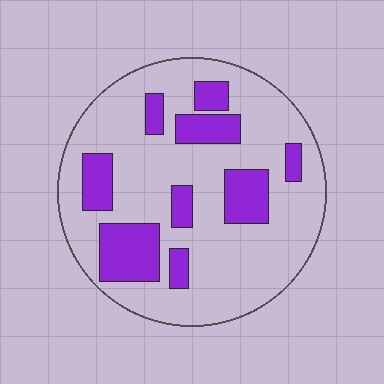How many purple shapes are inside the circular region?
9.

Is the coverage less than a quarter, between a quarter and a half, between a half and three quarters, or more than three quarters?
Less than a quarter.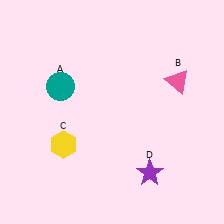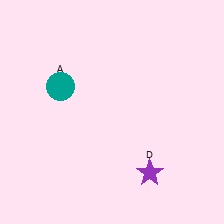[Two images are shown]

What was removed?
The pink triangle (B), the yellow hexagon (C) were removed in Image 2.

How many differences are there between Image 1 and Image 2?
There are 2 differences between the two images.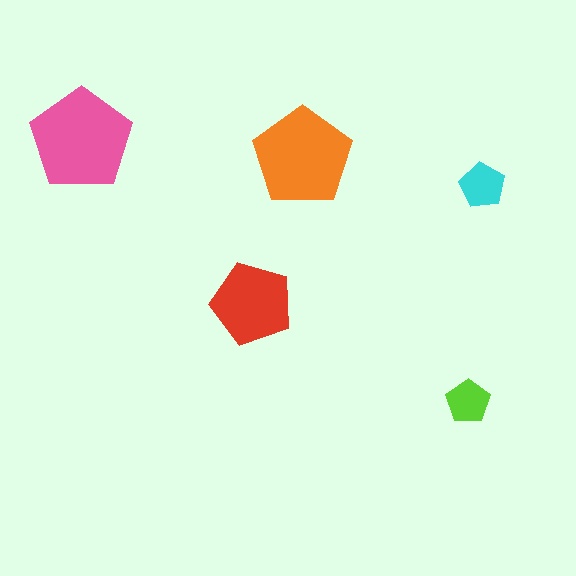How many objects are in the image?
There are 5 objects in the image.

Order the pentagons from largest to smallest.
the pink one, the orange one, the red one, the cyan one, the lime one.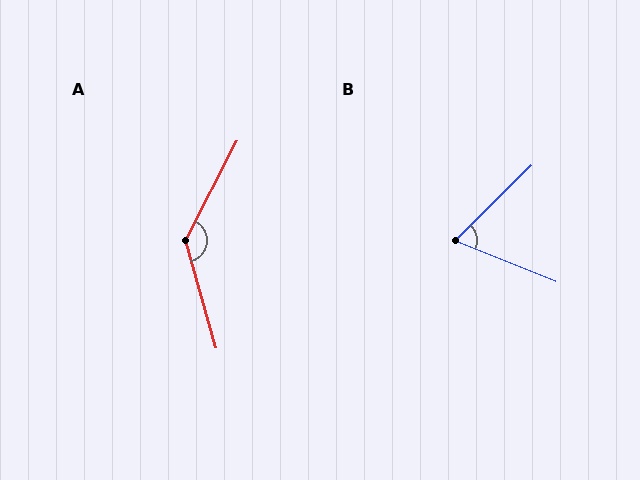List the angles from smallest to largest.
B (66°), A (136°).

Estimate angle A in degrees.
Approximately 136 degrees.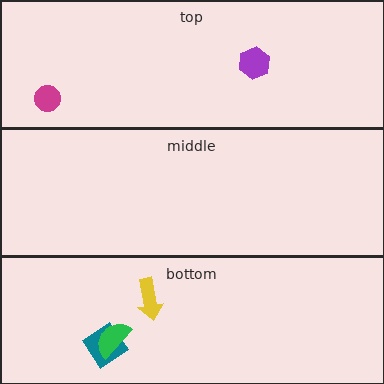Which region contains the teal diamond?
The bottom region.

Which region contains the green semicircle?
The bottom region.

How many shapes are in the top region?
2.